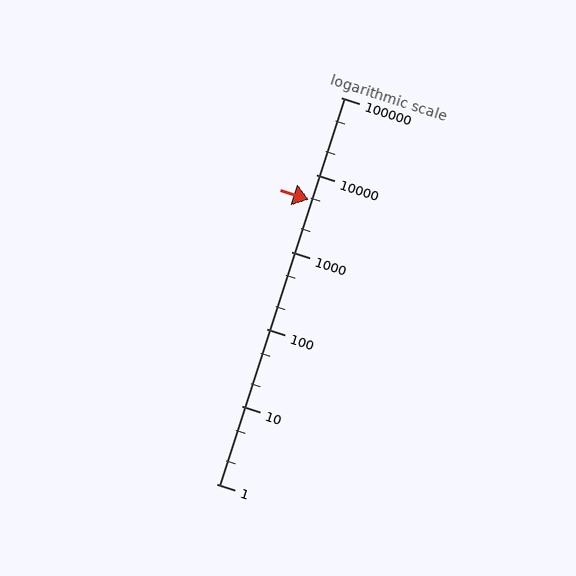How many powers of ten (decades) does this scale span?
The scale spans 5 decades, from 1 to 100000.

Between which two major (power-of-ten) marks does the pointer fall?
The pointer is between 1000 and 10000.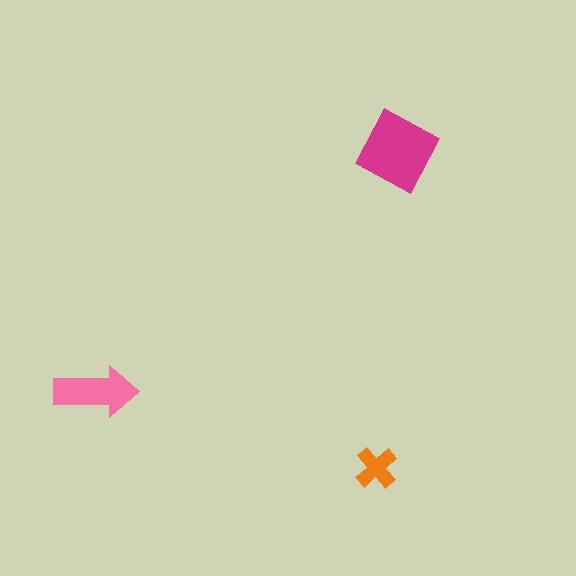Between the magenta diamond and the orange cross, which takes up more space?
The magenta diamond.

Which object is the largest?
The magenta diamond.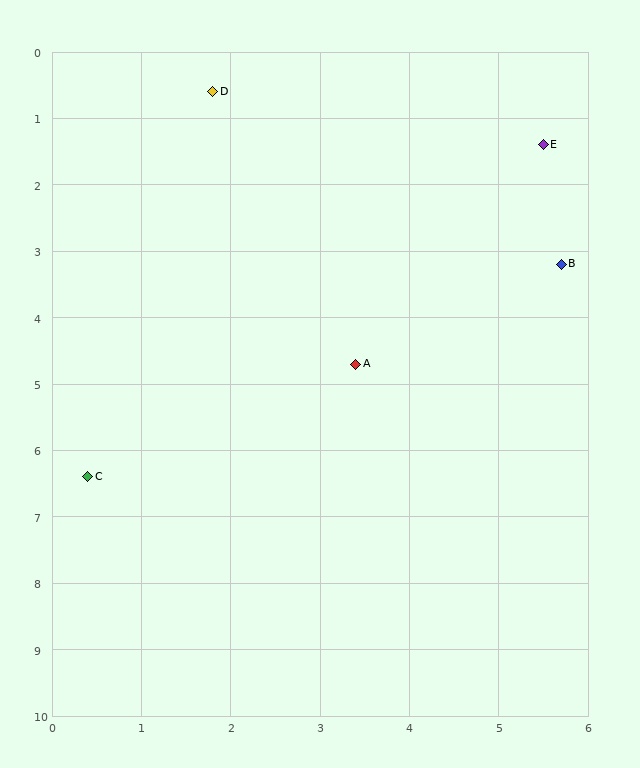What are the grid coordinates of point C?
Point C is at approximately (0.4, 6.4).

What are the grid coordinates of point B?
Point B is at approximately (5.7, 3.2).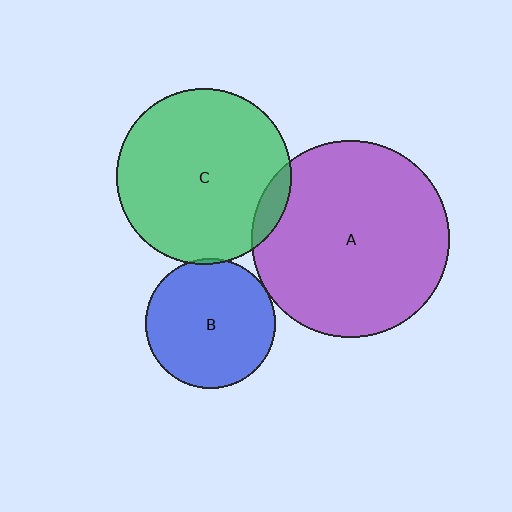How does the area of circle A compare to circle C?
Approximately 1.3 times.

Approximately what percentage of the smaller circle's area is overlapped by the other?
Approximately 5%.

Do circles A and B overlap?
Yes.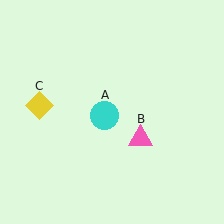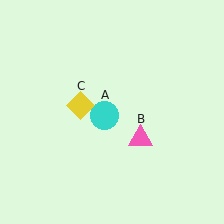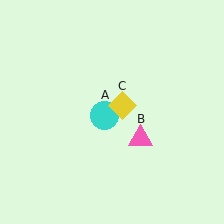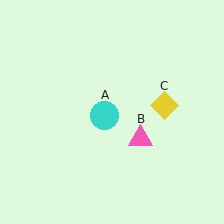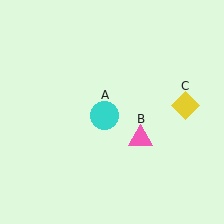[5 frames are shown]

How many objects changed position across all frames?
1 object changed position: yellow diamond (object C).